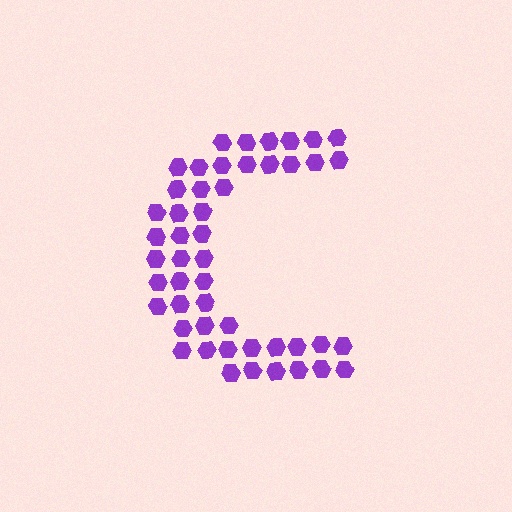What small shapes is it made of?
It is made of small hexagons.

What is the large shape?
The large shape is the letter C.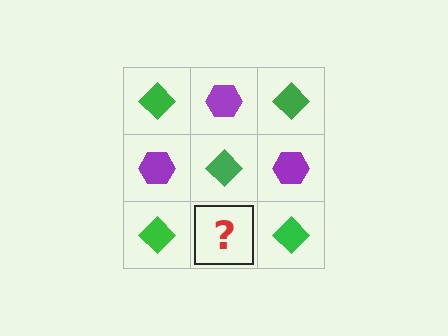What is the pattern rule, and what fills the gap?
The rule is that it alternates green diamond and purple hexagon in a checkerboard pattern. The gap should be filled with a purple hexagon.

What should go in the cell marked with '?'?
The missing cell should contain a purple hexagon.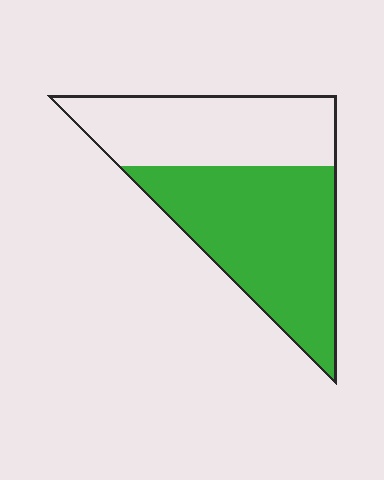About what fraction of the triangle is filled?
About three fifths (3/5).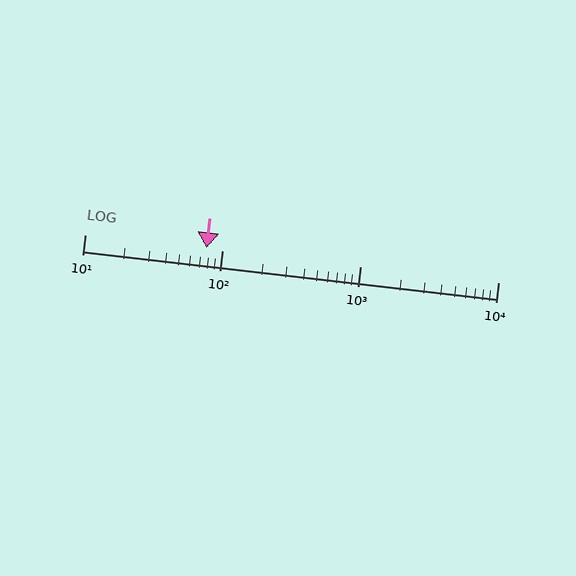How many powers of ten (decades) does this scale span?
The scale spans 3 decades, from 10 to 10000.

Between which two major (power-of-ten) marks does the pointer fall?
The pointer is between 10 and 100.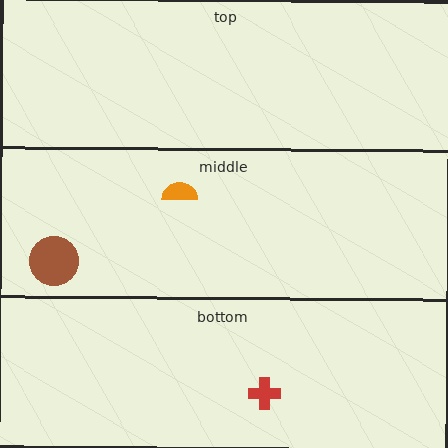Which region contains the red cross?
The bottom region.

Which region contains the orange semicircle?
The middle region.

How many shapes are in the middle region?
2.